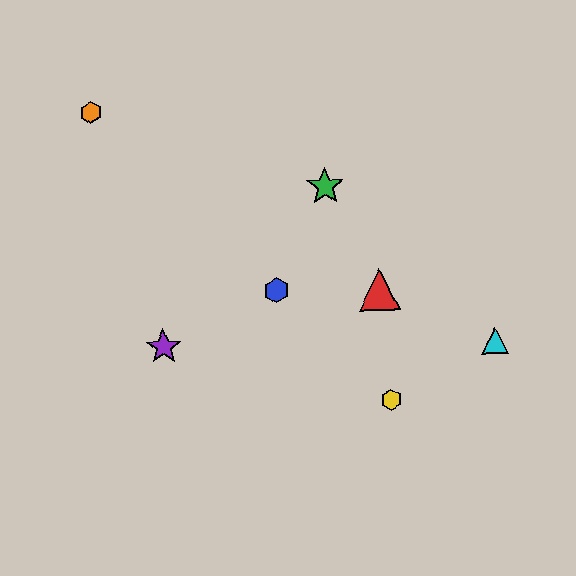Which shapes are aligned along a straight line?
The blue hexagon, the yellow hexagon, the orange hexagon are aligned along a straight line.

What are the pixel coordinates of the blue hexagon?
The blue hexagon is at (277, 290).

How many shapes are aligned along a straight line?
3 shapes (the blue hexagon, the yellow hexagon, the orange hexagon) are aligned along a straight line.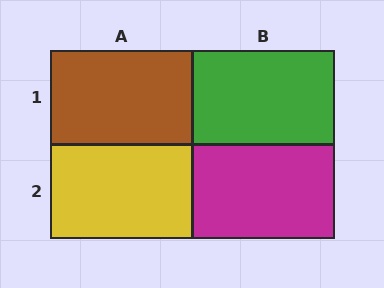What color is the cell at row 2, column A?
Yellow.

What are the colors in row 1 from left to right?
Brown, green.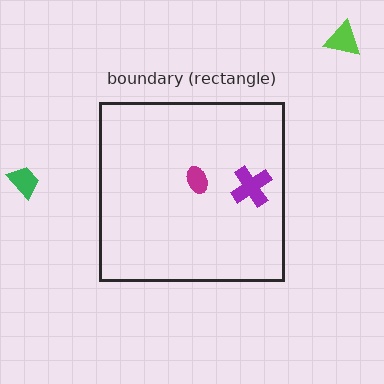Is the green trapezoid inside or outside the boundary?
Outside.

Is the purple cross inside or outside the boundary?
Inside.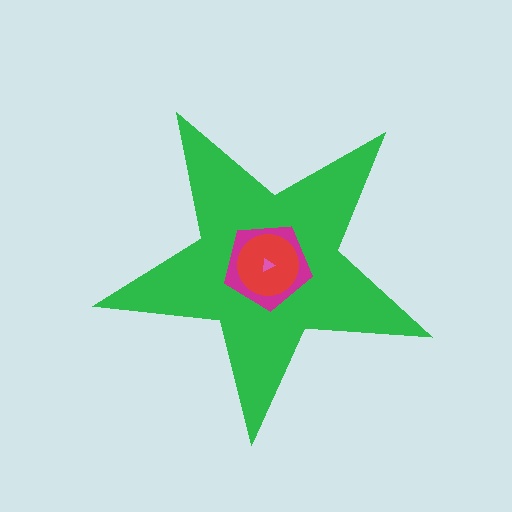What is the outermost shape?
The green star.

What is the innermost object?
The pink triangle.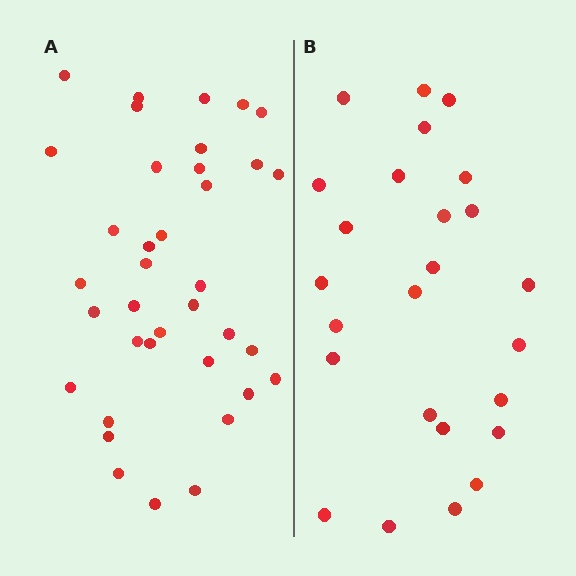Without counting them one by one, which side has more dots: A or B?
Region A (the left region) has more dots.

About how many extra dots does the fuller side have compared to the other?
Region A has roughly 12 or so more dots than region B.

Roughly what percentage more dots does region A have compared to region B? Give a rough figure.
About 50% more.